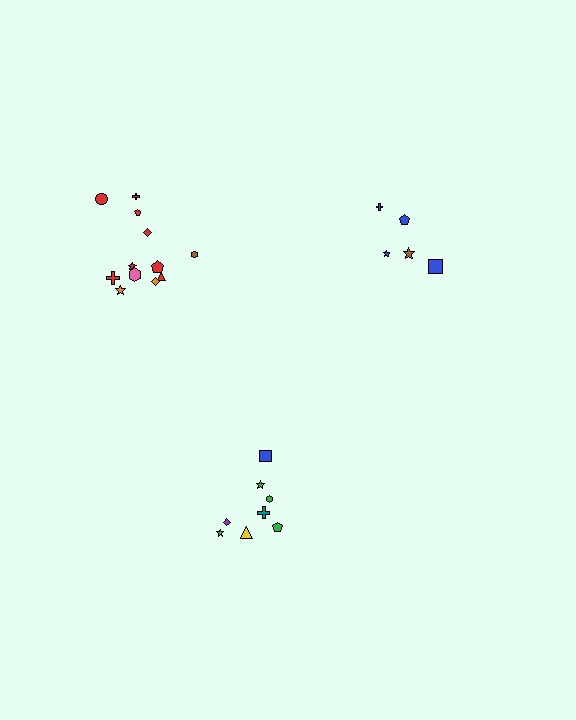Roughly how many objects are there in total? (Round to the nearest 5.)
Roughly 25 objects in total.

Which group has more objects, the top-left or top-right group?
The top-left group.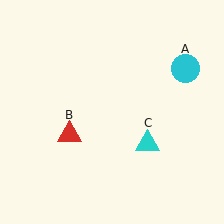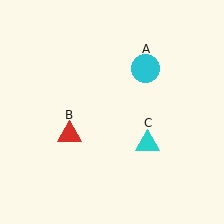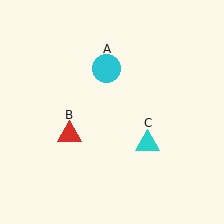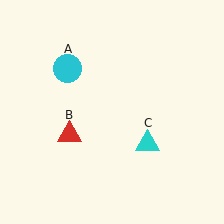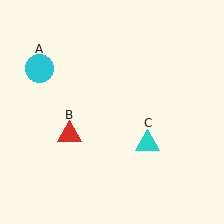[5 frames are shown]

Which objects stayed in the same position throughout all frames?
Red triangle (object B) and cyan triangle (object C) remained stationary.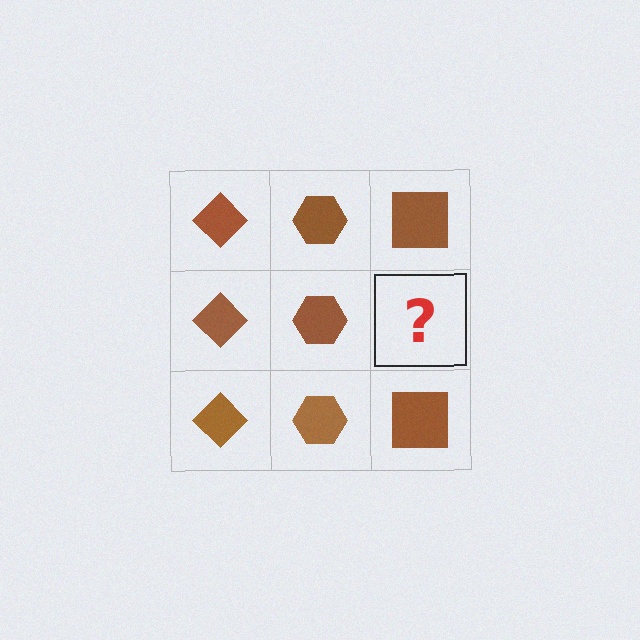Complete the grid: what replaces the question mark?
The question mark should be replaced with a brown square.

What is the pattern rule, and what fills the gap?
The rule is that each column has a consistent shape. The gap should be filled with a brown square.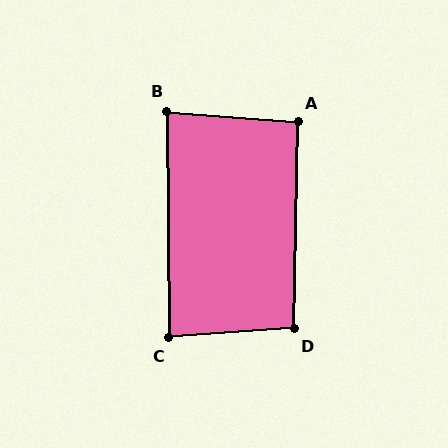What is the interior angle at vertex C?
Approximately 86 degrees (approximately right).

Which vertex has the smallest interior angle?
B, at approximately 85 degrees.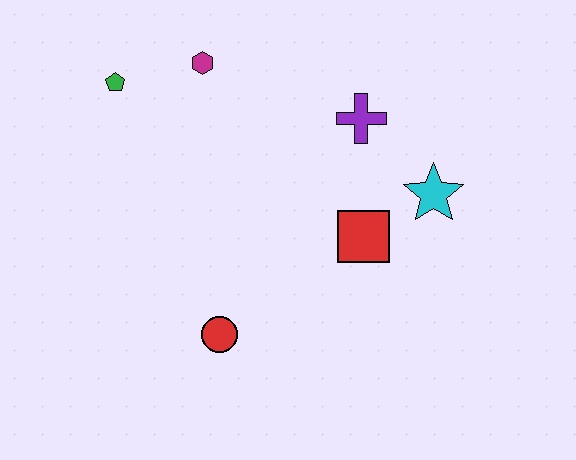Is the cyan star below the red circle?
No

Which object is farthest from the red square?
The green pentagon is farthest from the red square.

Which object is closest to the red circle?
The red square is closest to the red circle.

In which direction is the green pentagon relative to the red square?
The green pentagon is to the left of the red square.